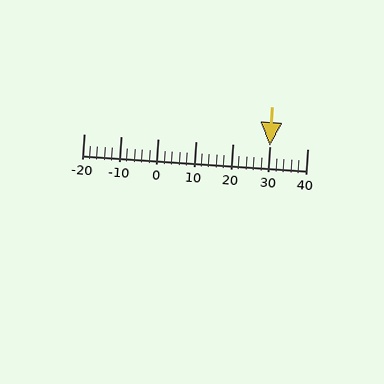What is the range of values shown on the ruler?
The ruler shows values from -20 to 40.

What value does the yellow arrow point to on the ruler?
The yellow arrow points to approximately 30.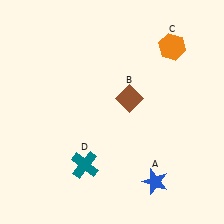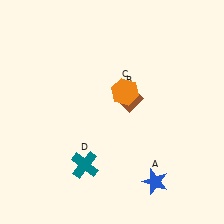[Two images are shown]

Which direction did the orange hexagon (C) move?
The orange hexagon (C) moved left.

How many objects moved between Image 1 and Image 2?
1 object moved between the two images.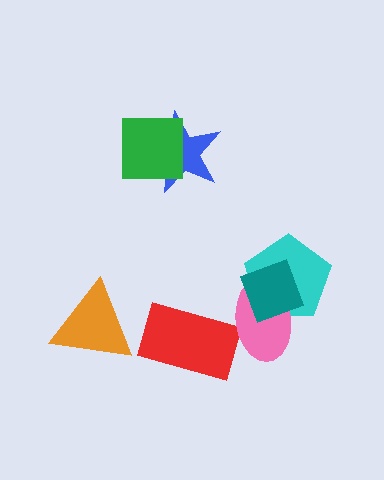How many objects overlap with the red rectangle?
1 object overlaps with the red rectangle.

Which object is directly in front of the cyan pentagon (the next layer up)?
The pink ellipse is directly in front of the cyan pentagon.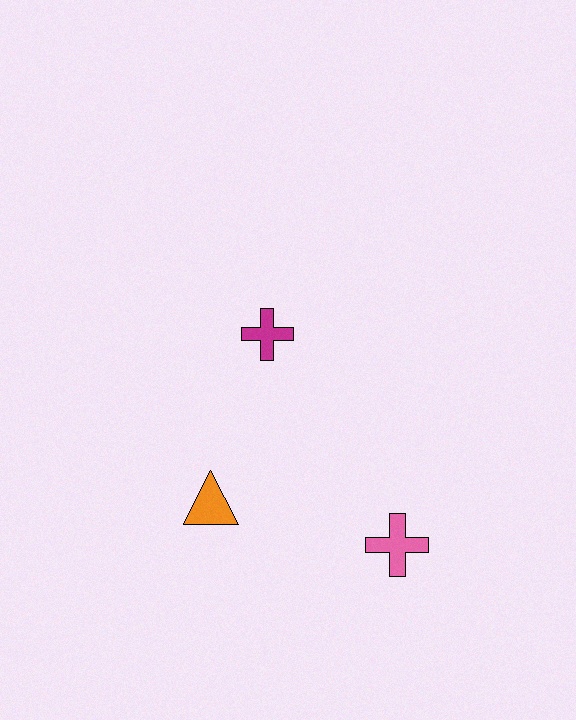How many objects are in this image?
There are 3 objects.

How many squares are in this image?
There are no squares.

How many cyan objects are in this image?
There are no cyan objects.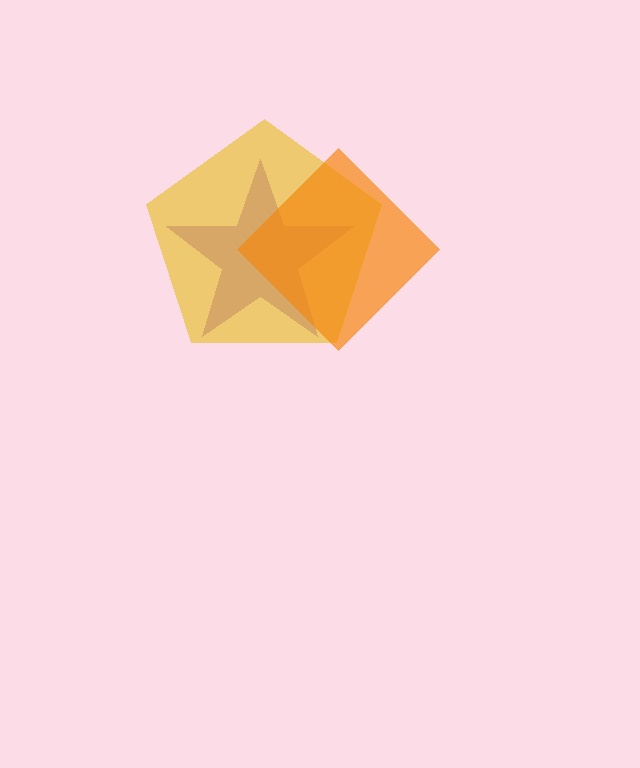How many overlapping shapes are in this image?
There are 3 overlapping shapes in the image.